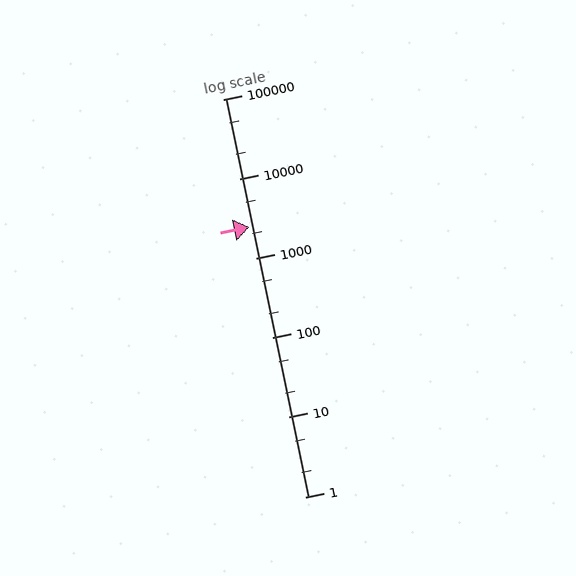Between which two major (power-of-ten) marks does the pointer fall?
The pointer is between 1000 and 10000.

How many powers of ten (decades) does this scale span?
The scale spans 5 decades, from 1 to 100000.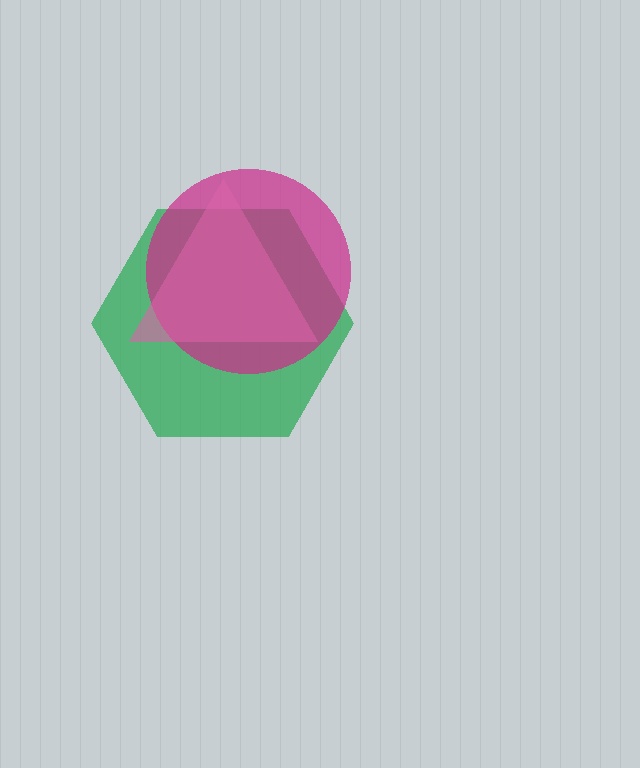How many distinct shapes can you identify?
There are 3 distinct shapes: a green hexagon, a magenta circle, a pink triangle.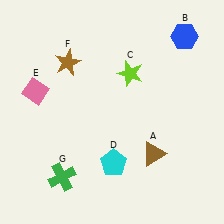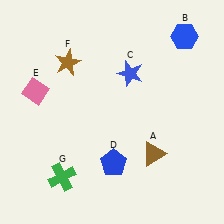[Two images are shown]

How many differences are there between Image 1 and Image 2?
There are 2 differences between the two images.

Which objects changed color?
C changed from lime to blue. D changed from cyan to blue.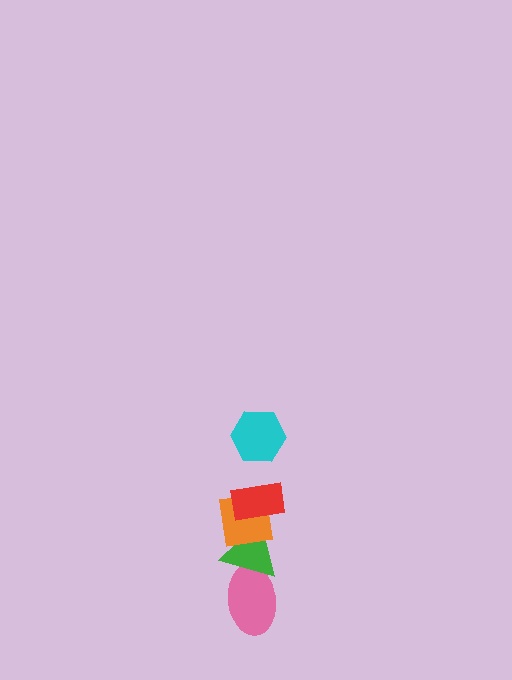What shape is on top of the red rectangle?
The cyan hexagon is on top of the red rectangle.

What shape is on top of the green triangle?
The orange square is on top of the green triangle.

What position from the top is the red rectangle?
The red rectangle is 2nd from the top.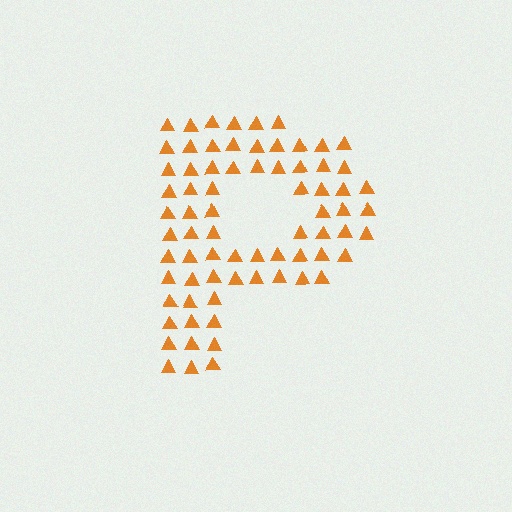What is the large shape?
The large shape is the letter P.